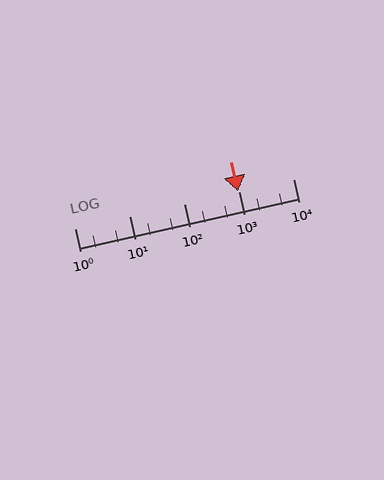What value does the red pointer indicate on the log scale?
The pointer indicates approximately 980.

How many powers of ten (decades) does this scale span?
The scale spans 4 decades, from 1 to 10000.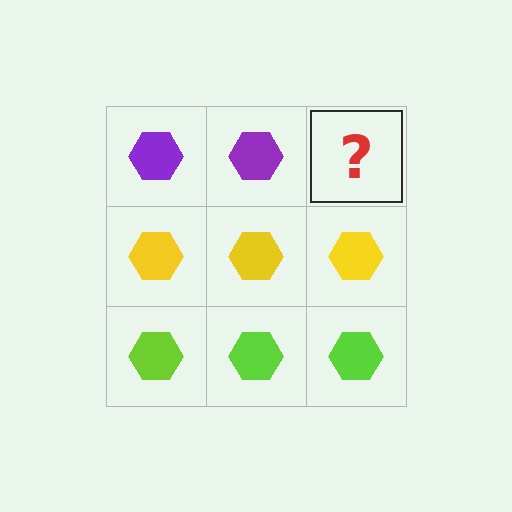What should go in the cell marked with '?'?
The missing cell should contain a purple hexagon.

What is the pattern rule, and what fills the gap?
The rule is that each row has a consistent color. The gap should be filled with a purple hexagon.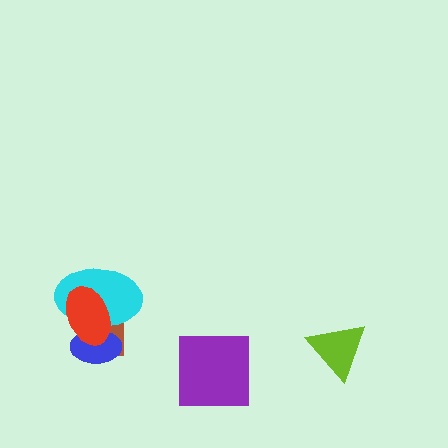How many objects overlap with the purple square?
0 objects overlap with the purple square.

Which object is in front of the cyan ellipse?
The red ellipse is in front of the cyan ellipse.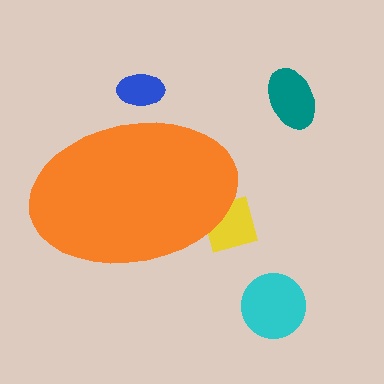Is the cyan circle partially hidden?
No, the cyan circle is fully visible.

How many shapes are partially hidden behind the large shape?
2 shapes are partially hidden.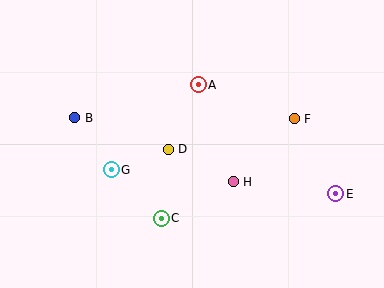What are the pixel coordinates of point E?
Point E is at (336, 194).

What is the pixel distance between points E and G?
The distance between E and G is 226 pixels.